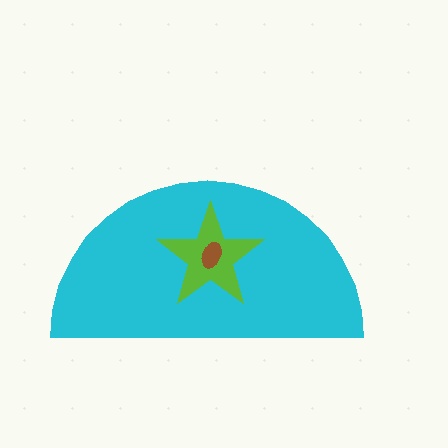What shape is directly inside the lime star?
The brown ellipse.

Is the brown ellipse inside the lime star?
Yes.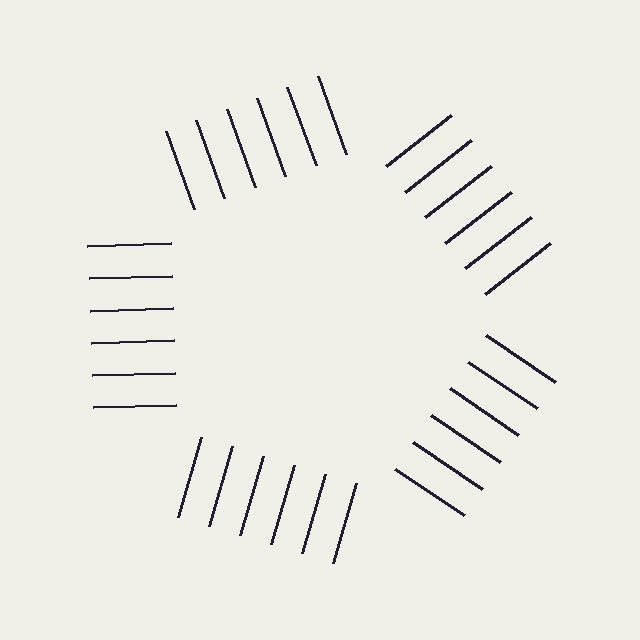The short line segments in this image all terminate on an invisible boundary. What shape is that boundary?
An illusory pentagon — the line segments terminate on its edges but no continuous stroke is drawn.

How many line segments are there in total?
30 — 6 along each of the 5 edges.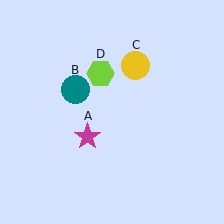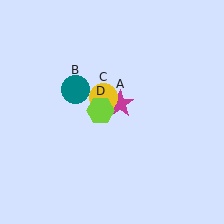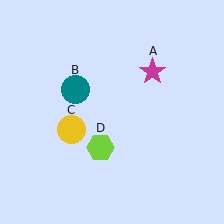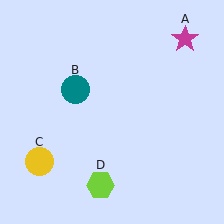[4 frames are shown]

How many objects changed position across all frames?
3 objects changed position: magenta star (object A), yellow circle (object C), lime hexagon (object D).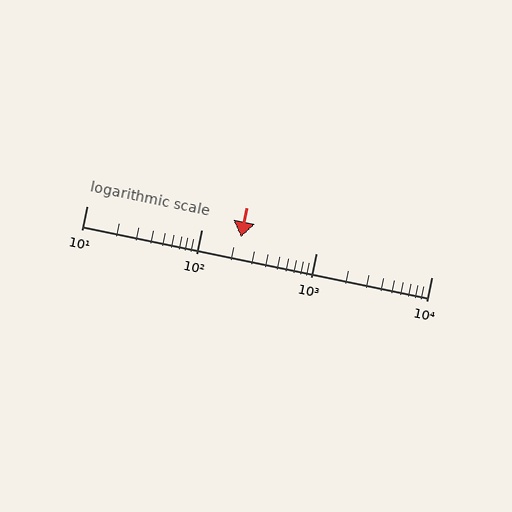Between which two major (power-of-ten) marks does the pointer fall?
The pointer is between 100 and 1000.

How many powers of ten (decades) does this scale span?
The scale spans 3 decades, from 10 to 10000.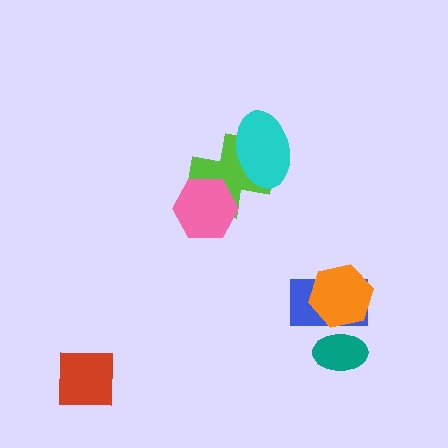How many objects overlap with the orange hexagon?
1 object overlaps with the orange hexagon.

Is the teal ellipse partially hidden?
Yes, it is partially covered by another shape.